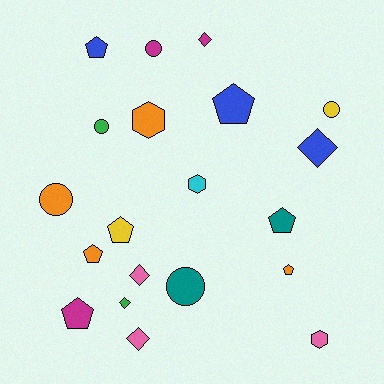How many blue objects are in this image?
There are 3 blue objects.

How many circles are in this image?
There are 5 circles.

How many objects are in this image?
There are 20 objects.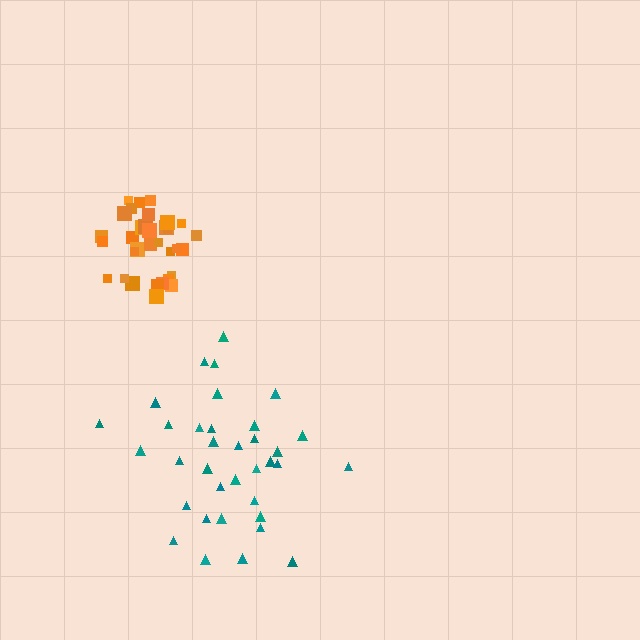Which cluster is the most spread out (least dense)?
Teal.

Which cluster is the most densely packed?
Orange.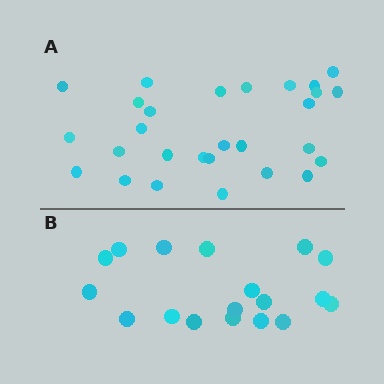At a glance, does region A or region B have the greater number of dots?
Region A (the top region) has more dots.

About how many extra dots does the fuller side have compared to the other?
Region A has roughly 10 or so more dots than region B.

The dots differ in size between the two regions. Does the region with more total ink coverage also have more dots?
No. Region B has more total ink coverage because its dots are larger, but region A actually contains more individual dots. Total area can be misleading — the number of items is what matters here.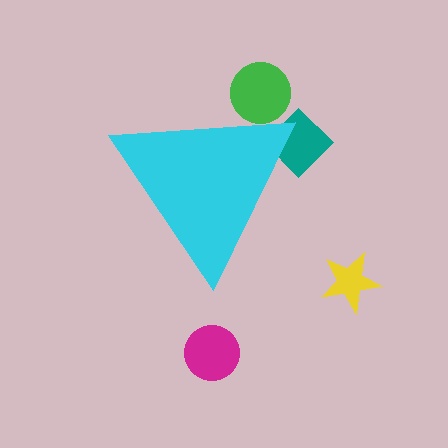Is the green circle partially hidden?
Yes, the green circle is partially hidden behind the cyan triangle.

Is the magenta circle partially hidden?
No, the magenta circle is fully visible.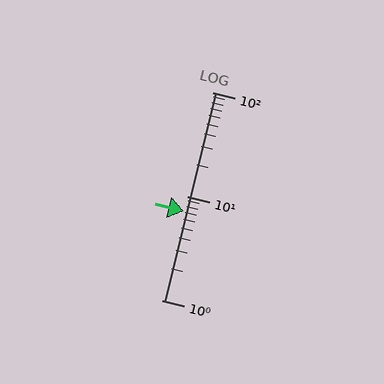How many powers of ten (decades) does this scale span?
The scale spans 2 decades, from 1 to 100.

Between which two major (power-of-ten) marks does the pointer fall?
The pointer is between 1 and 10.